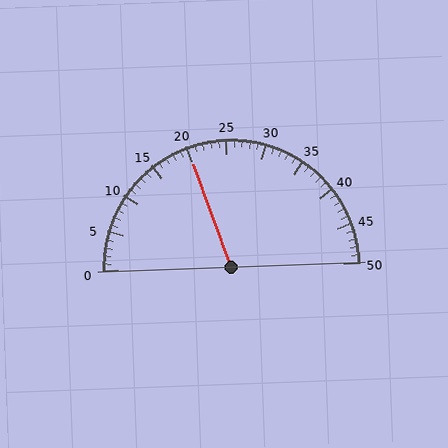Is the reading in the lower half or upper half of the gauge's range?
The reading is in the lower half of the range (0 to 50).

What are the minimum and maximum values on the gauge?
The gauge ranges from 0 to 50.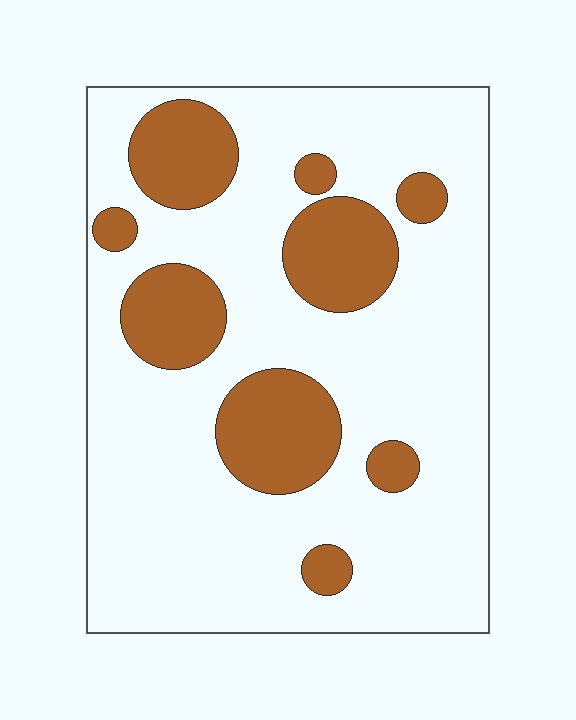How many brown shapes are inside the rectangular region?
9.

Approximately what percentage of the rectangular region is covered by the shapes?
Approximately 25%.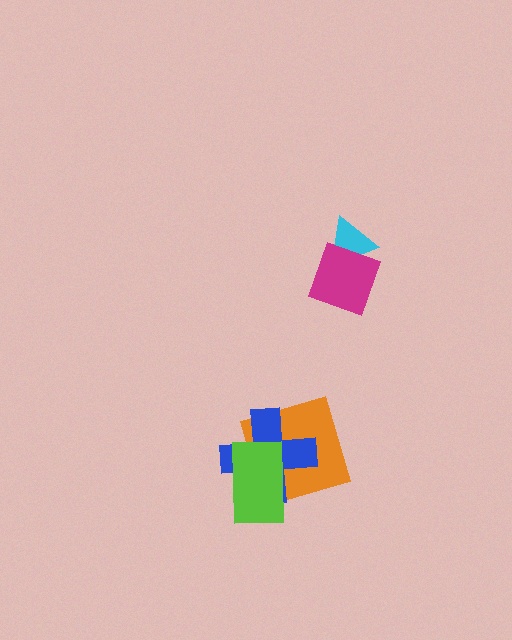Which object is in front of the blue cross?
The lime rectangle is in front of the blue cross.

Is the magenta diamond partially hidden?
No, no other shape covers it.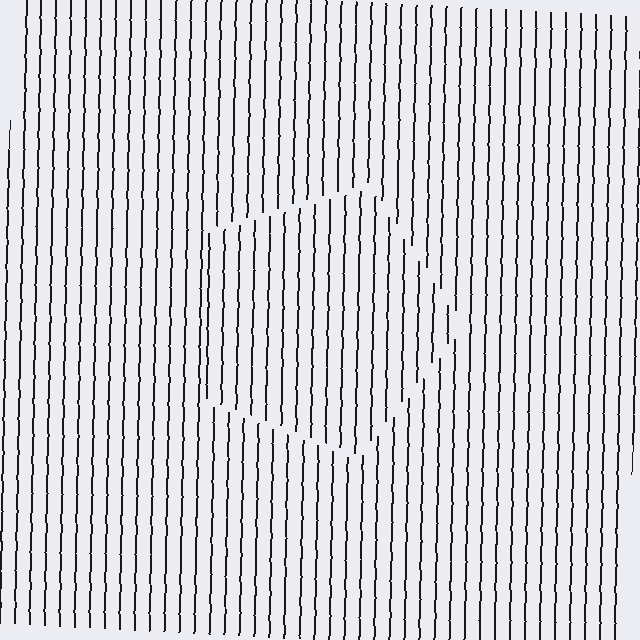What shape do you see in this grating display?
An illusory pentagon. The interior of the shape contains the same grating, shifted by half a period — the contour is defined by the phase discontinuity where line-ends from the inner and outer gratings abut.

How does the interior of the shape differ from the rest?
The interior of the shape contains the same grating, shifted by half a period — the contour is defined by the phase discontinuity where line-ends from the inner and outer gratings abut.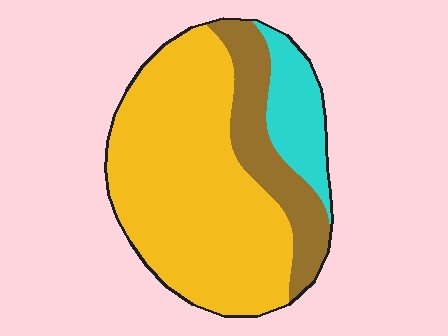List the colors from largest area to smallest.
From largest to smallest: yellow, brown, cyan.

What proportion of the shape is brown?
Brown takes up about one fifth (1/5) of the shape.